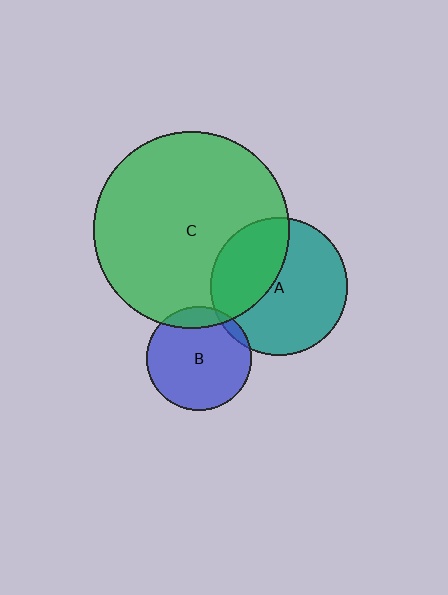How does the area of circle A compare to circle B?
Approximately 1.7 times.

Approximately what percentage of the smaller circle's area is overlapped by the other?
Approximately 15%.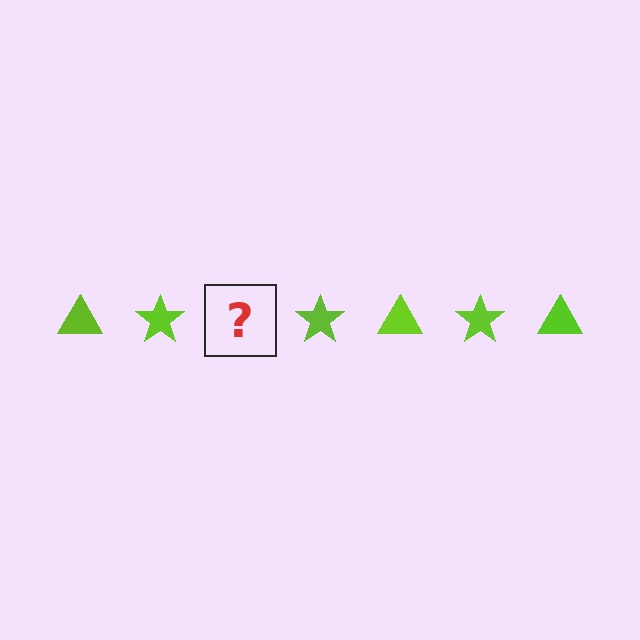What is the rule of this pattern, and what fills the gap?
The rule is that the pattern cycles through triangle, star shapes in lime. The gap should be filled with a lime triangle.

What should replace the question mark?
The question mark should be replaced with a lime triangle.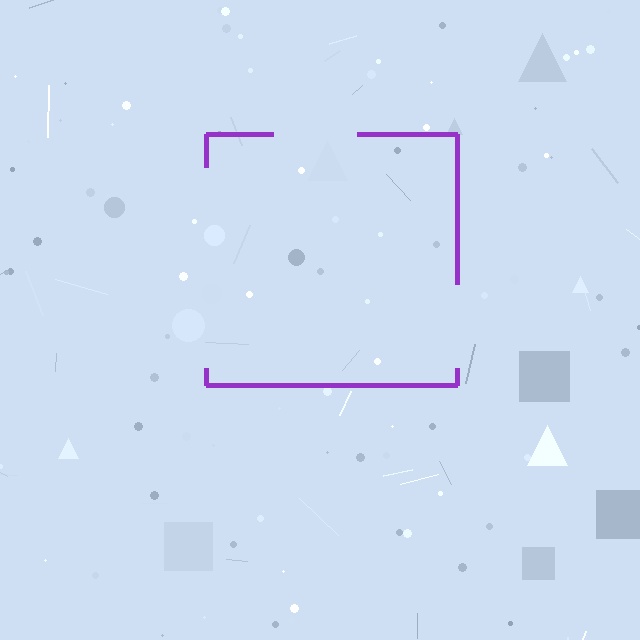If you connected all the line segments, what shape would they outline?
They would outline a square.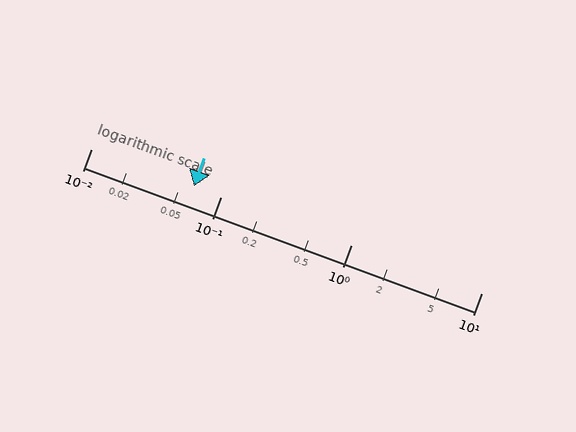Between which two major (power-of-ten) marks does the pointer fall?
The pointer is between 0.01 and 0.1.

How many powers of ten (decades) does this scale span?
The scale spans 3 decades, from 0.01 to 10.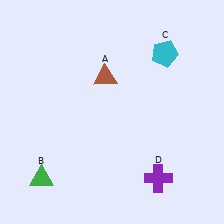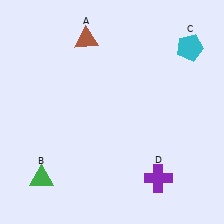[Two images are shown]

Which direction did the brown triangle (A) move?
The brown triangle (A) moved up.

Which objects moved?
The objects that moved are: the brown triangle (A), the cyan pentagon (C).